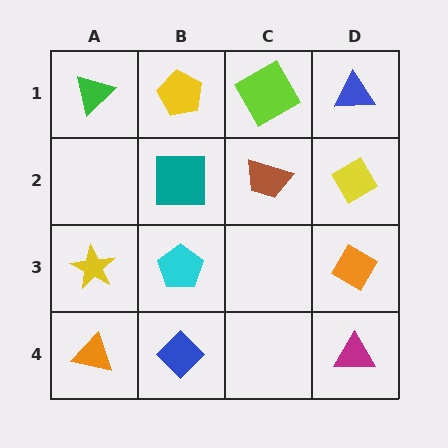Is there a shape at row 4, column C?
No, that cell is empty.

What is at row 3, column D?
An orange diamond.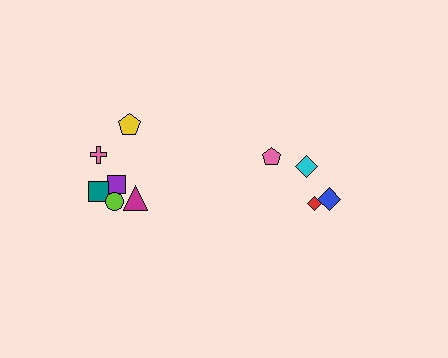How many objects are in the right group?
There are 4 objects.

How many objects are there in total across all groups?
There are 10 objects.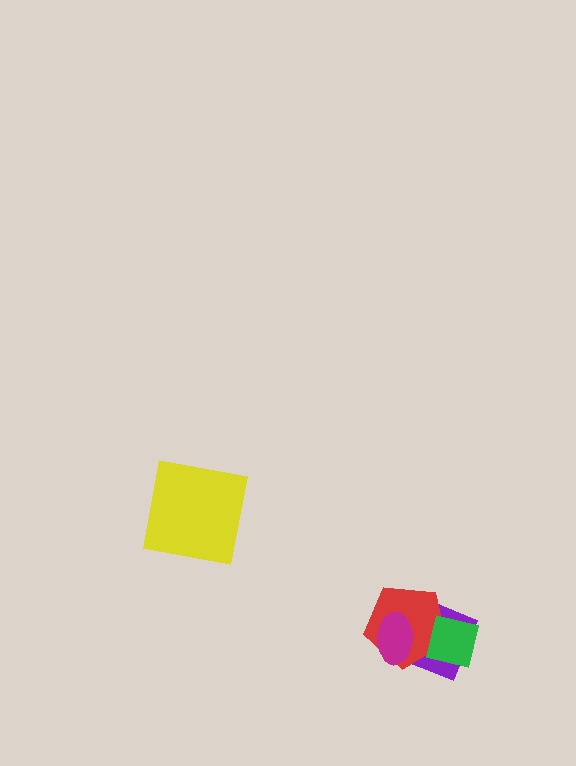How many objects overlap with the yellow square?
0 objects overlap with the yellow square.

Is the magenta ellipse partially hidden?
No, no other shape covers it.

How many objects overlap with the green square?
2 objects overlap with the green square.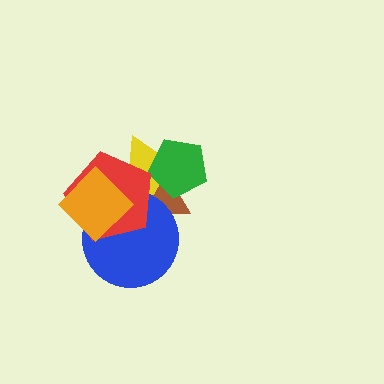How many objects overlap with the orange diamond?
3 objects overlap with the orange diamond.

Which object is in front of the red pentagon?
The orange diamond is in front of the red pentagon.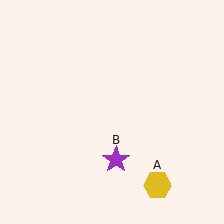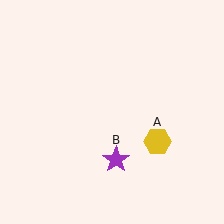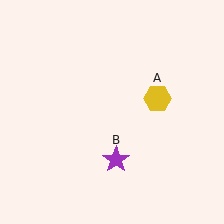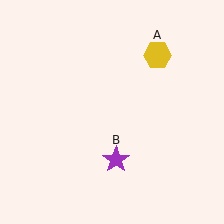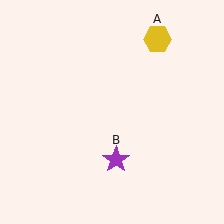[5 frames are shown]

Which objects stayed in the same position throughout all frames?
Purple star (object B) remained stationary.